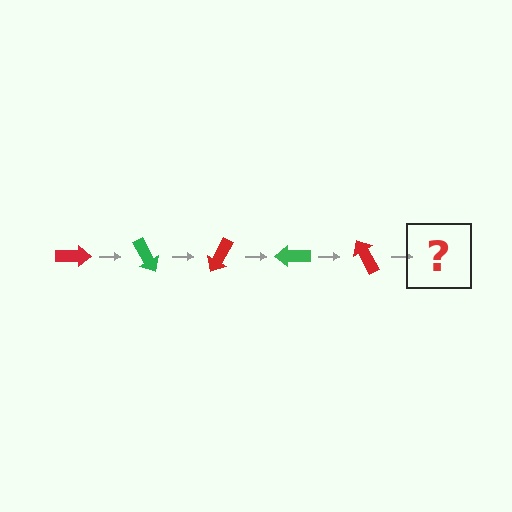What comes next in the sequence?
The next element should be a green arrow, rotated 300 degrees from the start.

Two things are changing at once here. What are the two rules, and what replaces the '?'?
The two rules are that it rotates 60 degrees each step and the color cycles through red and green. The '?' should be a green arrow, rotated 300 degrees from the start.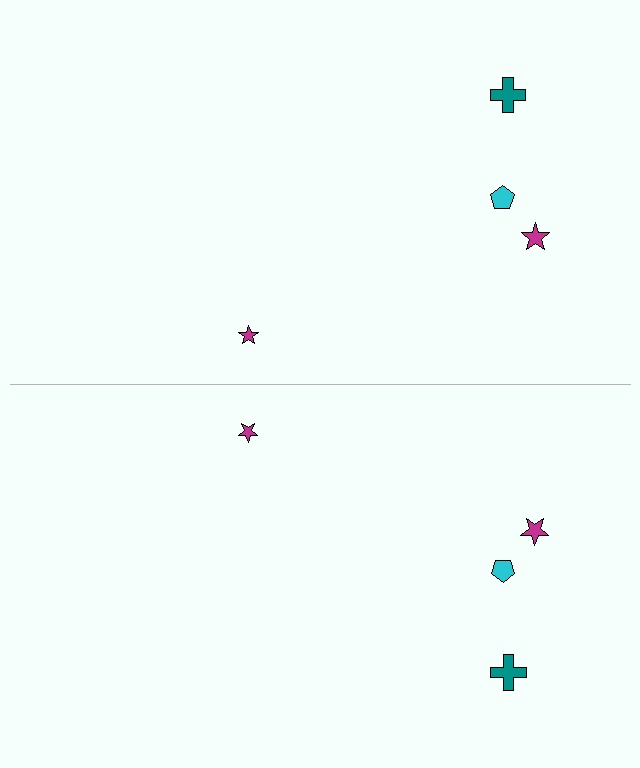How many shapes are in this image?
There are 8 shapes in this image.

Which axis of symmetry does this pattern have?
The pattern has a horizontal axis of symmetry running through the center of the image.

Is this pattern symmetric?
Yes, this pattern has bilateral (reflection) symmetry.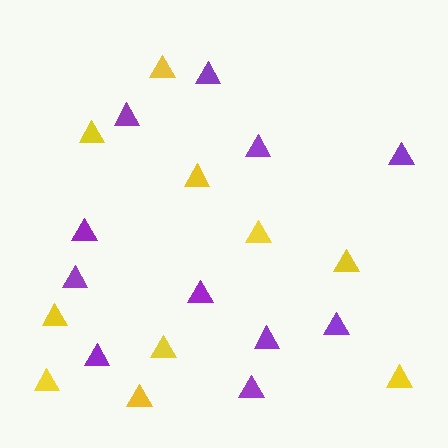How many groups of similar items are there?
There are 2 groups: one group of purple triangles (11) and one group of yellow triangles (10).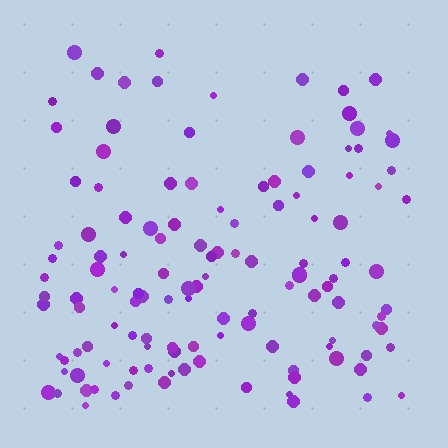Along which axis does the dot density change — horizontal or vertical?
Vertical.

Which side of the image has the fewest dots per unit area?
The top.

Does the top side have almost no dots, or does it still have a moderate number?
Still a moderate number, just noticeably fewer than the bottom.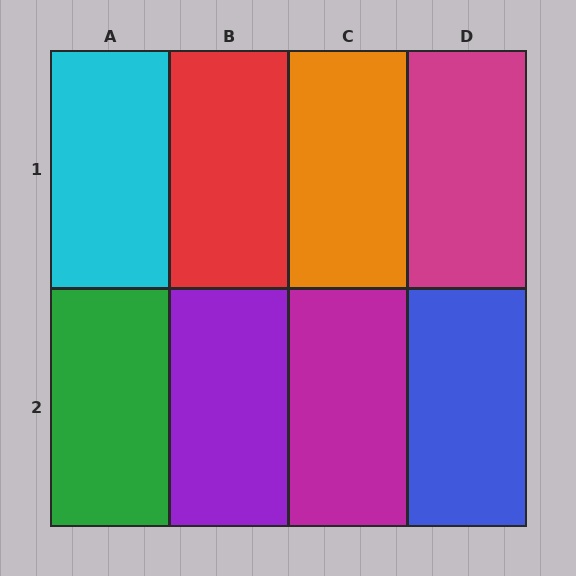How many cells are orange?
1 cell is orange.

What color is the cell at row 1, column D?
Magenta.